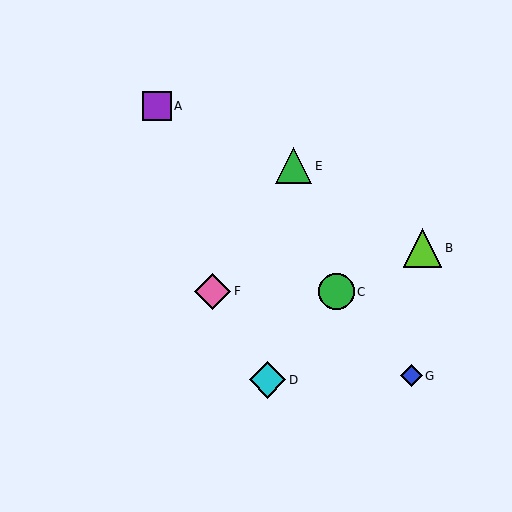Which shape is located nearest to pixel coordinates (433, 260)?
The lime triangle (labeled B) at (423, 248) is nearest to that location.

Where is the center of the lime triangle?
The center of the lime triangle is at (423, 248).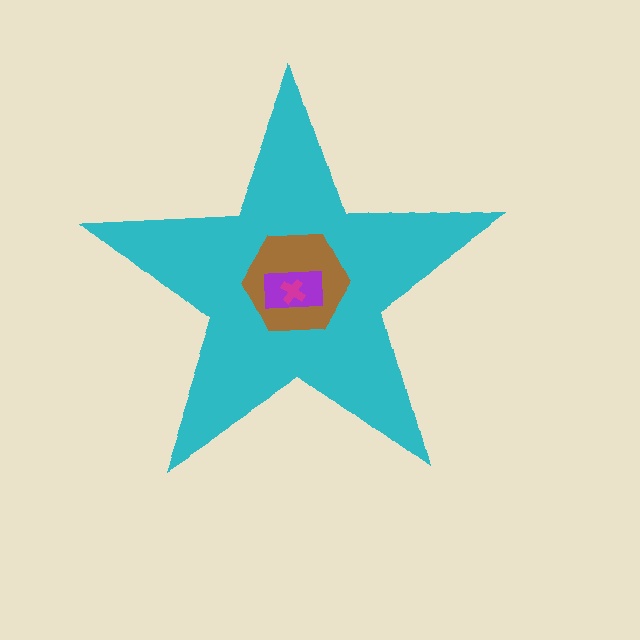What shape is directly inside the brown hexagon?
The purple rectangle.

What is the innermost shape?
The magenta cross.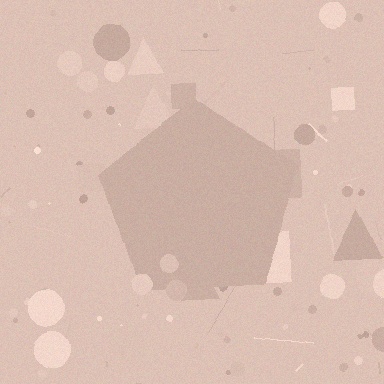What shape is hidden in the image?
A pentagon is hidden in the image.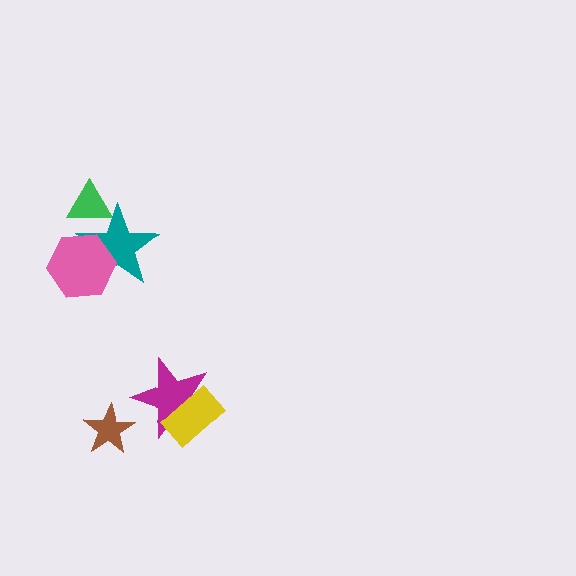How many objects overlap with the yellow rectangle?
1 object overlaps with the yellow rectangle.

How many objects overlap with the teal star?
2 objects overlap with the teal star.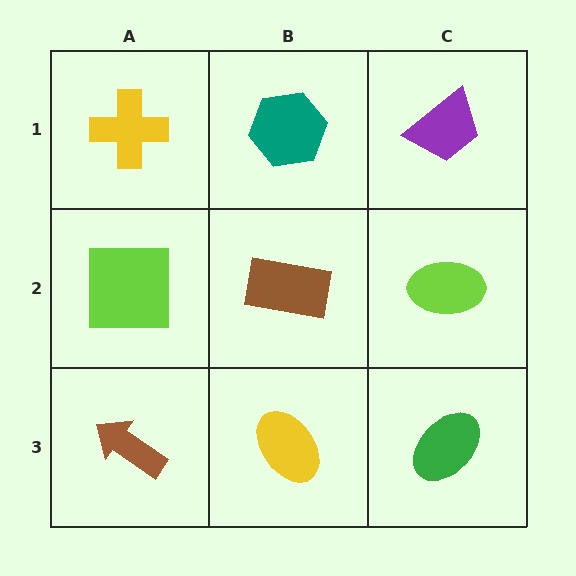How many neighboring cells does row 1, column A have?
2.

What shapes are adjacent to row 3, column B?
A brown rectangle (row 2, column B), a brown arrow (row 3, column A), a green ellipse (row 3, column C).